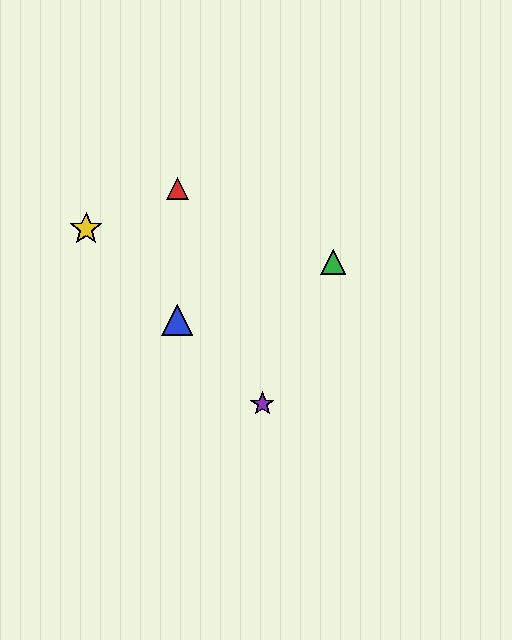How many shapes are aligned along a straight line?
3 shapes (the blue triangle, the yellow star, the purple star) are aligned along a straight line.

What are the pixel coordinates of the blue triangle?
The blue triangle is at (177, 320).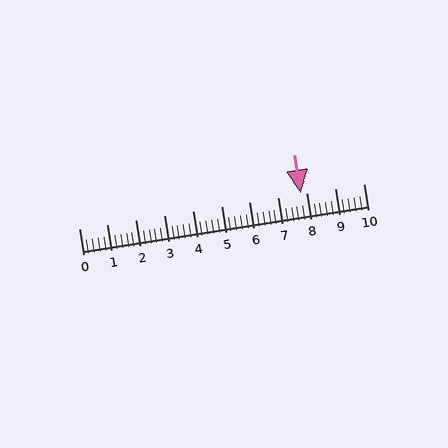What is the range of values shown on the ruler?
The ruler shows values from 0 to 10.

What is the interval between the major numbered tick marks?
The major tick marks are spaced 1 units apart.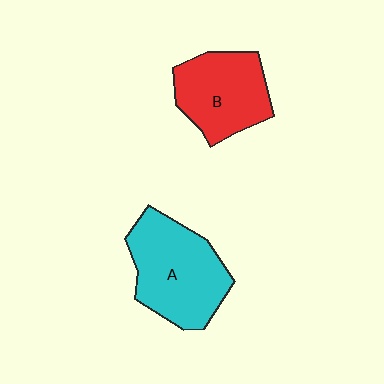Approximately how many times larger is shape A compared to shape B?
Approximately 1.2 times.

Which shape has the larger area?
Shape A (cyan).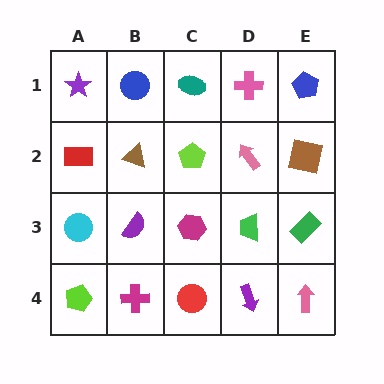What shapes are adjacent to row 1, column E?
A brown square (row 2, column E), a pink cross (row 1, column D).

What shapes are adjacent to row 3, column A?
A red rectangle (row 2, column A), a lime pentagon (row 4, column A), a purple semicircle (row 3, column B).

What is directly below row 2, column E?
A green rectangle.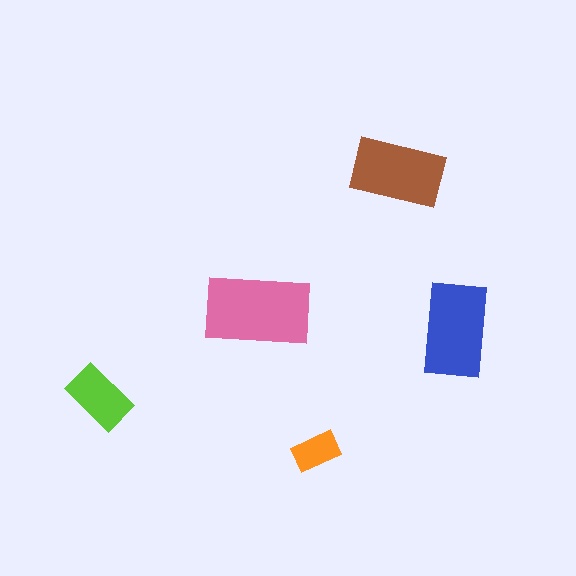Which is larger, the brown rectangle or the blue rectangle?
The blue one.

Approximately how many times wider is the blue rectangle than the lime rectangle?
About 1.5 times wider.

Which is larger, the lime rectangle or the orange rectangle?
The lime one.